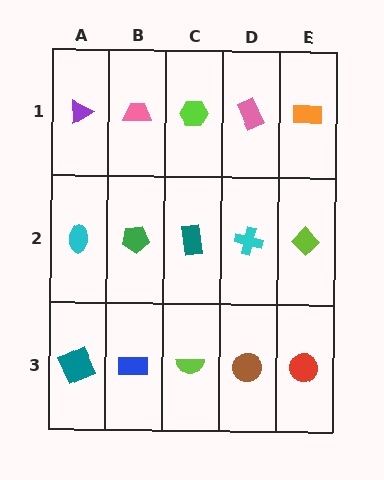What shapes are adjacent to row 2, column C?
A lime hexagon (row 1, column C), a lime semicircle (row 3, column C), a green pentagon (row 2, column B), a cyan cross (row 2, column D).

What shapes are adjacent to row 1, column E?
A lime diamond (row 2, column E), a pink rectangle (row 1, column D).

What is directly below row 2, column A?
A teal square.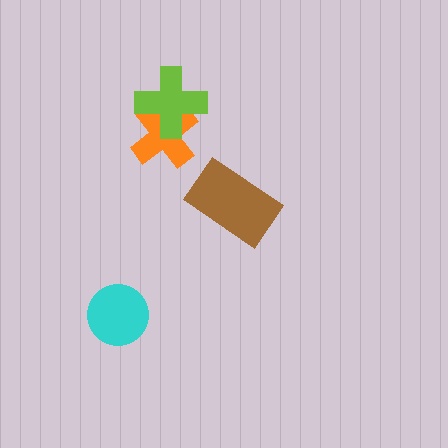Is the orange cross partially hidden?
Yes, it is partially covered by another shape.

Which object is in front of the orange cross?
The lime cross is in front of the orange cross.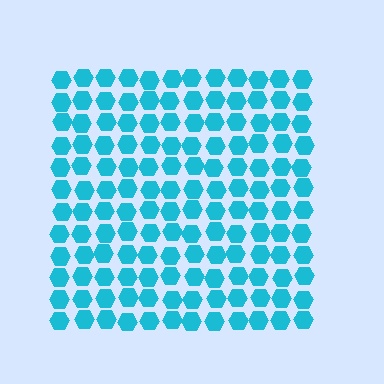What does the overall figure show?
The overall figure shows a square.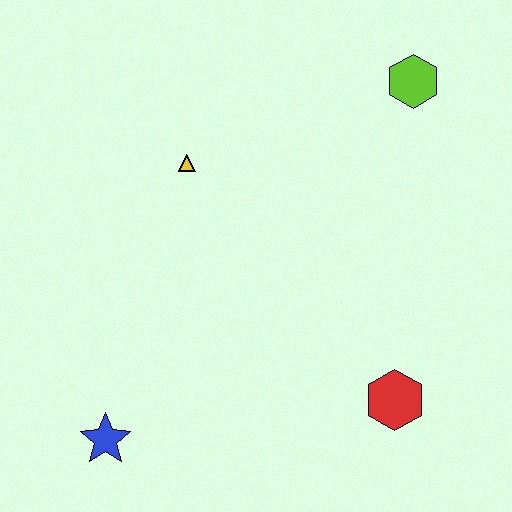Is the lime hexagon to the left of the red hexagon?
No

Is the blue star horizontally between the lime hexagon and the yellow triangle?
No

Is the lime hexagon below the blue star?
No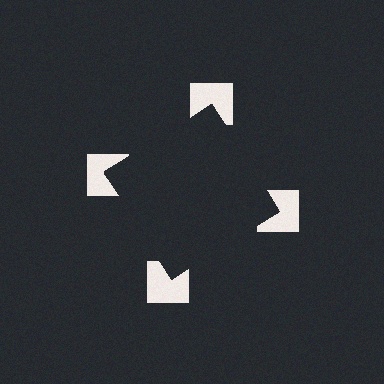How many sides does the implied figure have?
4 sides.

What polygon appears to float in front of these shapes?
An illusory square — its edges are inferred from the aligned wedge cuts in the notched squares, not physically drawn.